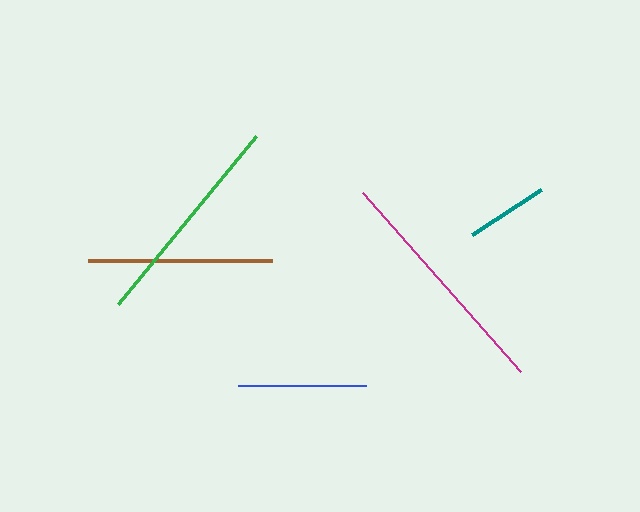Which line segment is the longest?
The magenta line is the longest at approximately 240 pixels.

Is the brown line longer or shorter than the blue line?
The brown line is longer than the blue line.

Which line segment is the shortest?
The teal line is the shortest at approximately 83 pixels.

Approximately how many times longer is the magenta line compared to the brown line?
The magenta line is approximately 1.3 times the length of the brown line.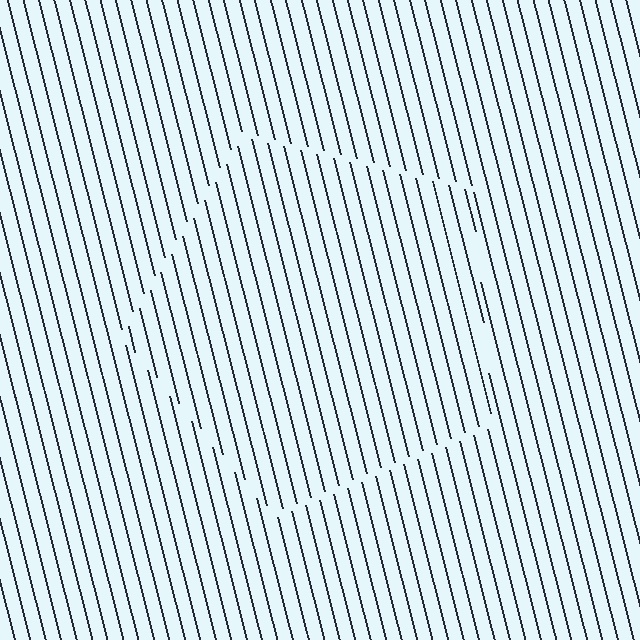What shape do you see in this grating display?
An illusory pentagon. The interior of the shape contains the same grating, shifted by half a period — the contour is defined by the phase discontinuity where line-ends from the inner and outer gratings abut.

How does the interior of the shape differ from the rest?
The interior of the shape contains the same grating, shifted by half a period — the contour is defined by the phase discontinuity where line-ends from the inner and outer gratings abut.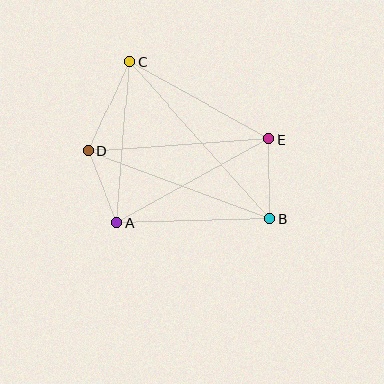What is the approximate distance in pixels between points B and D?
The distance between B and D is approximately 193 pixels.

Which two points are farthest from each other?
Points B and C are farthest from each other.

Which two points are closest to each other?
Points A and D are closest to each other.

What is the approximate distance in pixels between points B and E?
The distance between B and E is approximately 79 pixels.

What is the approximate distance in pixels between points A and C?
The distance between A and C is approximately 161 pixels.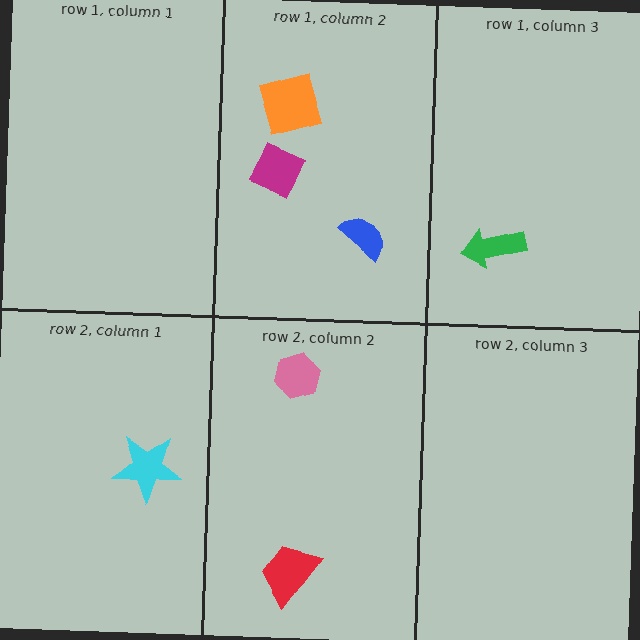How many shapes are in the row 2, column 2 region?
2.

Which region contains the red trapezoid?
The row 2, column 2 region.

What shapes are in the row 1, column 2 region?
The orange square, the magenta diamond, the blue semicircle.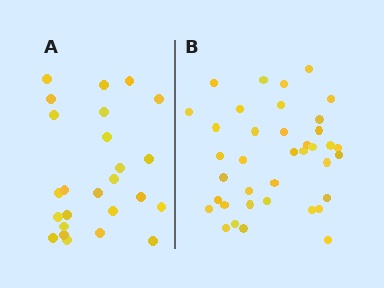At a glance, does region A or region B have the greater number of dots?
Region B (the right region) has more dots.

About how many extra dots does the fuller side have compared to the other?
Region B has approximately 15 more dots than region A.